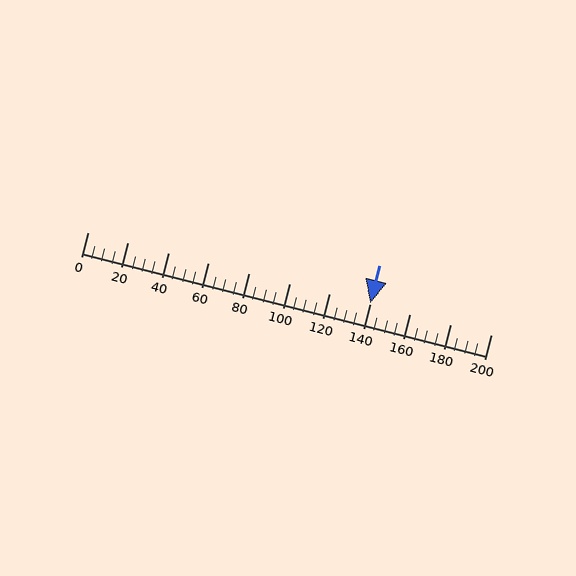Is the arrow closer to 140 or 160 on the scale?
The arrow is closer to 140.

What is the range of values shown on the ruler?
The ruler shows values from 0 to 200.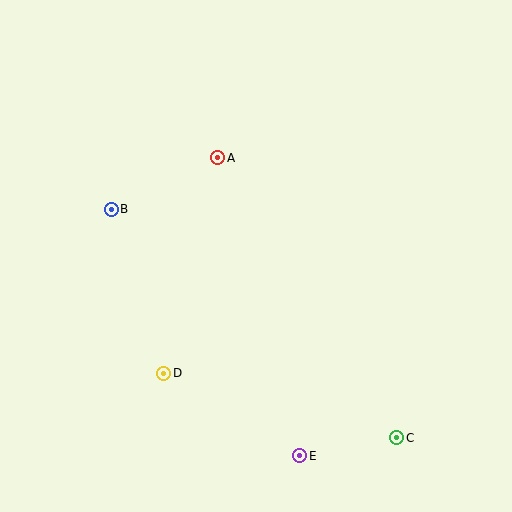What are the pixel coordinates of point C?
Point C is at (397, 438).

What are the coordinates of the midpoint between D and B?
The midpoint between D and B is at (137, 291).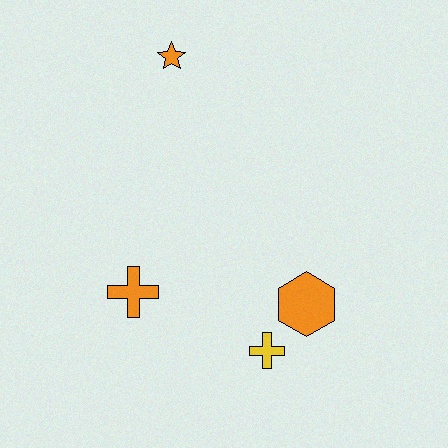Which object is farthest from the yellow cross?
The orange star is farthest from the yellow cross.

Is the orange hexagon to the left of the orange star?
No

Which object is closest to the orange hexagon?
The yellow cross is closest to the orange hexagon.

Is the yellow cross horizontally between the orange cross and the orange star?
No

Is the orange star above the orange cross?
Yes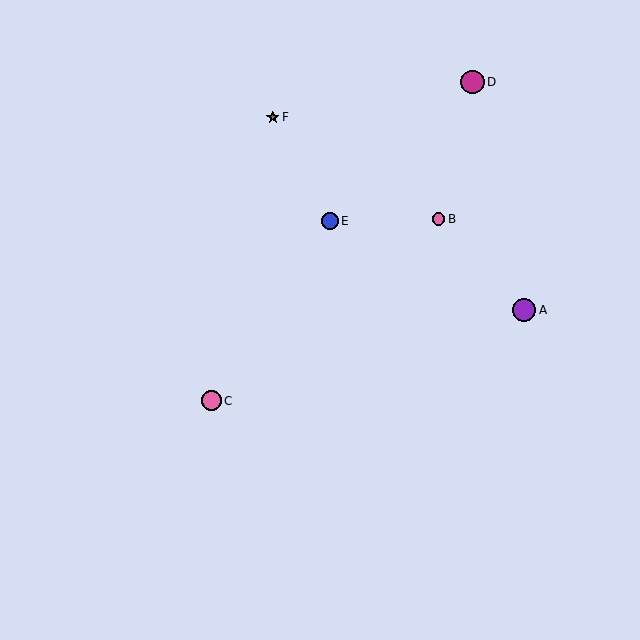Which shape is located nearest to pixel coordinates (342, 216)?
The blue circle (labeled E) at (330, 221) is nearest to that location.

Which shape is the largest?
The magenta circle (labeled D) is the largest.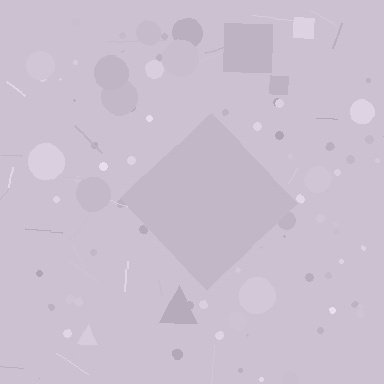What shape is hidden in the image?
A diamond is hidden in the image.